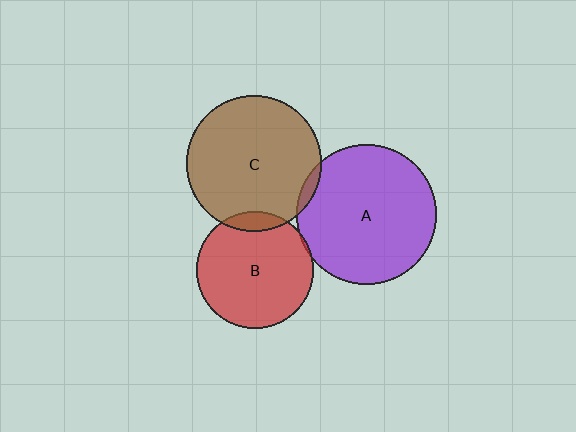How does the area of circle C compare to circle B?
Approximately 1.3 times.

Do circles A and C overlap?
Yes.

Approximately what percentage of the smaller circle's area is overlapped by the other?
Approximately 5%.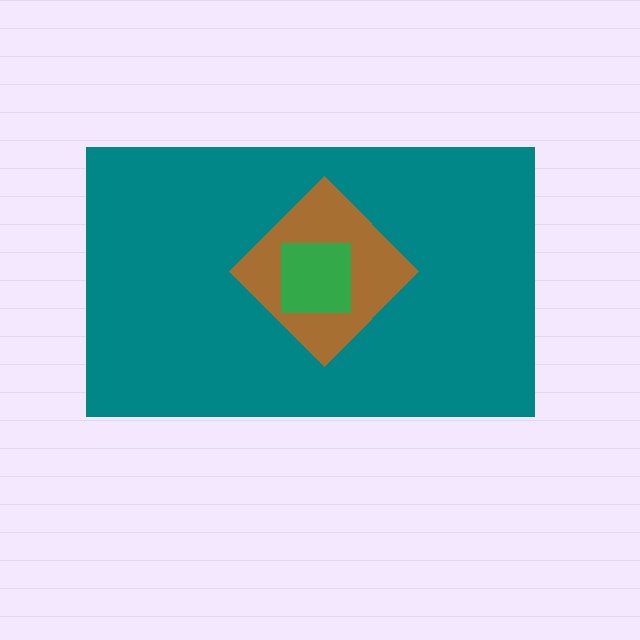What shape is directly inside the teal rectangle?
The brown diamond.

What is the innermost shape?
The green square.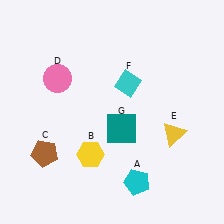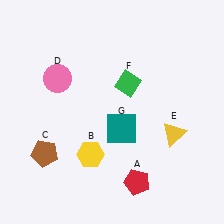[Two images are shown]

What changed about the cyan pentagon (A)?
In Image 1, A is cyan. In Image 2, it changed to red.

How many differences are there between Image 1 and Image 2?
There are 2 differences between the two images.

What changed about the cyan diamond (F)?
In Image 1, F is cyan. In Image 2, it changed to green.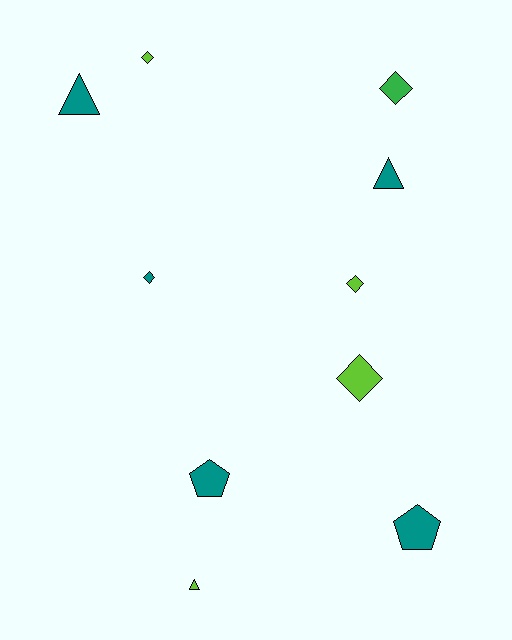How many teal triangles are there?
There are 2 teal triangles.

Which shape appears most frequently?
Diamond, with 5 objects.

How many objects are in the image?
There are 10 objects.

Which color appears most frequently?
Teal, with 5 objects.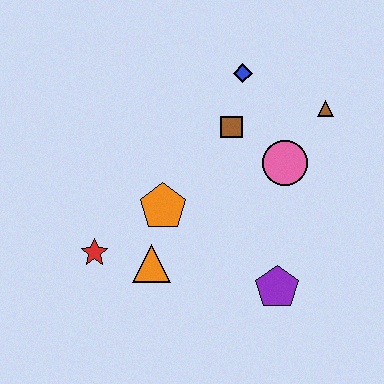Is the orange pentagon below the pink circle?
Yes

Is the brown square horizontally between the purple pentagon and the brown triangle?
No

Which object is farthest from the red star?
The brown triangle is farthest from the red star.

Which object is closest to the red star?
The orange triangle is closest to the red star.